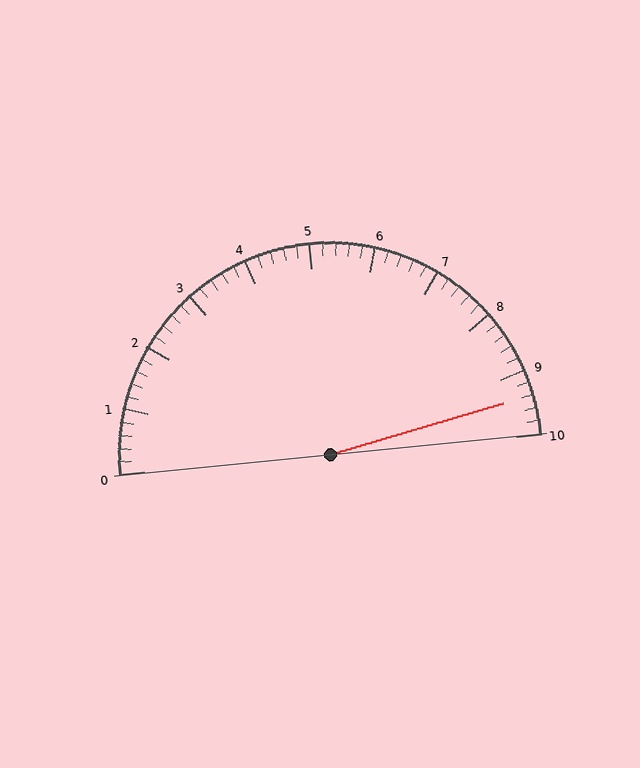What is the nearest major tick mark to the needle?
The nearest major tick mark is 9.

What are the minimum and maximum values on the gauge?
The gauge ranges from 0 to 10.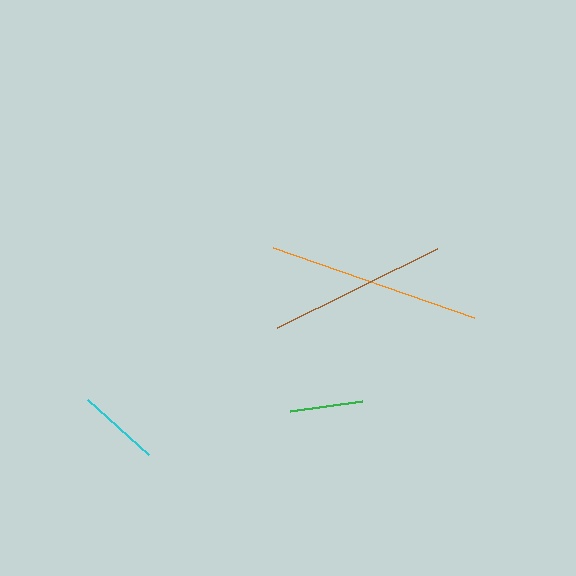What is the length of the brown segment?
The brown segment is approximately 178 pixels long.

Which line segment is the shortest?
The green line is the shortest at approximately 72 pixels.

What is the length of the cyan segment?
The cyan segment is approximately 82 pixels long.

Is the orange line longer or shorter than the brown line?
The orange line is longer than the brown line.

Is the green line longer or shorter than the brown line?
The brown line is longer than the green line.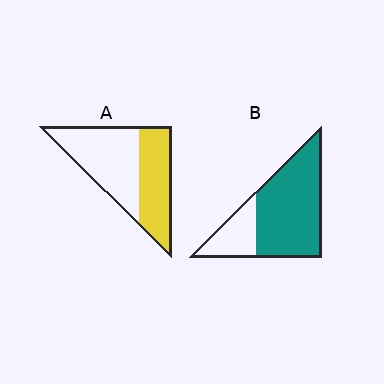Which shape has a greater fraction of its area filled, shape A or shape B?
Shape B.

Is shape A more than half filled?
No.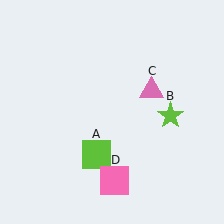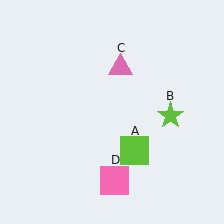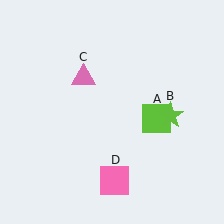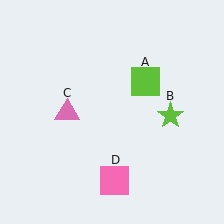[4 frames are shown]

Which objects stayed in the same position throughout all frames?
Lime star (object B) and pink square (object D) remained stationary.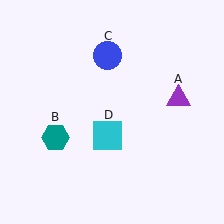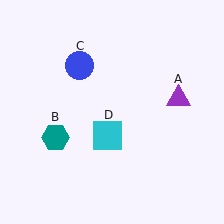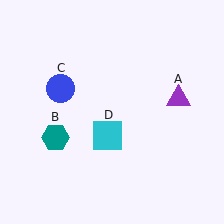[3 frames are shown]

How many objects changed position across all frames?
1 object changed position: blue circle (object C).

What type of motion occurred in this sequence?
The blue circle (object C) rotated counterclockwise around the center of the scene.